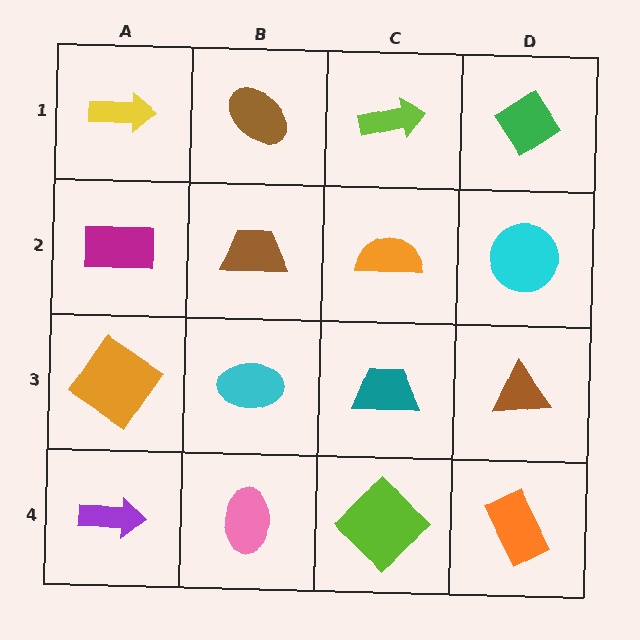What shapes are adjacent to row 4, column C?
A teal trapezoid (row 3, column C), a pink ellipse (row 4, column B), an orange rectangle (row 4, column D).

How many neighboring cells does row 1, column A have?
2.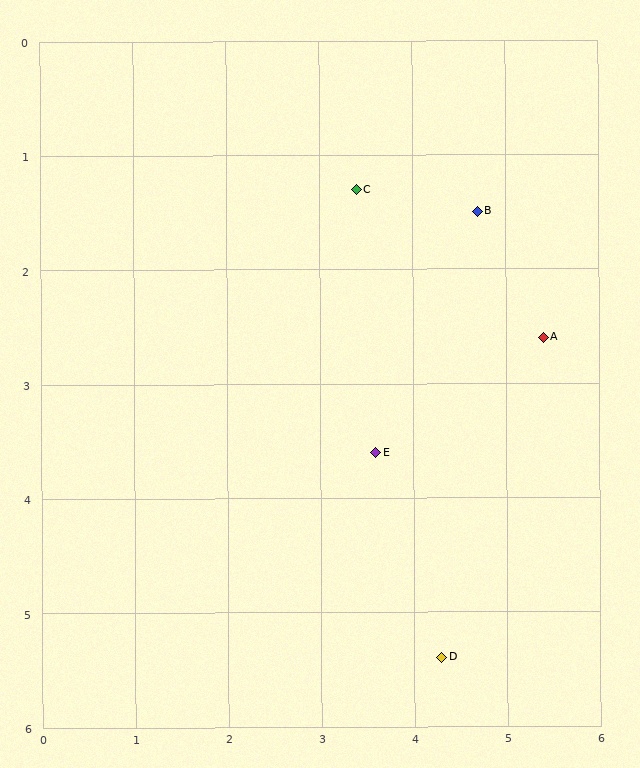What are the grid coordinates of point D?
Point D is at approximately (4.3, 5.4).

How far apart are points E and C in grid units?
Points E and C are about 2.3 grid units apart.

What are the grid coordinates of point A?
Point A is at approximately (5.4, 2.6).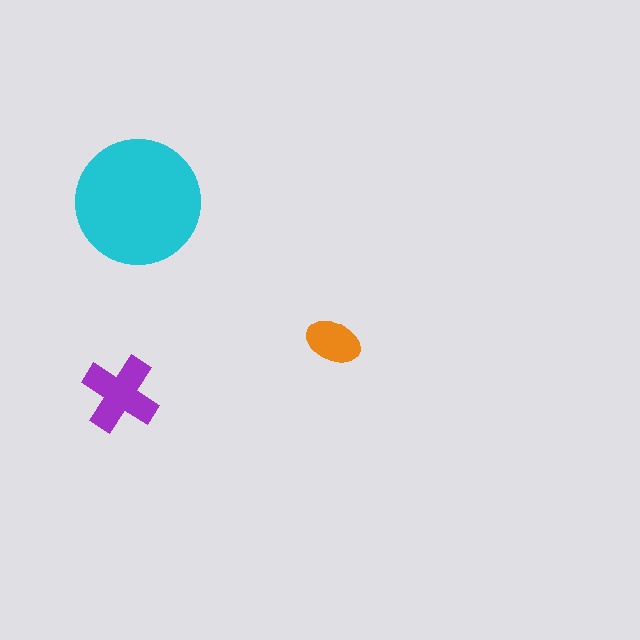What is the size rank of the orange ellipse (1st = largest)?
3rd.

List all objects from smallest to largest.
The orange ellipse, the purple cross, the cyan circle.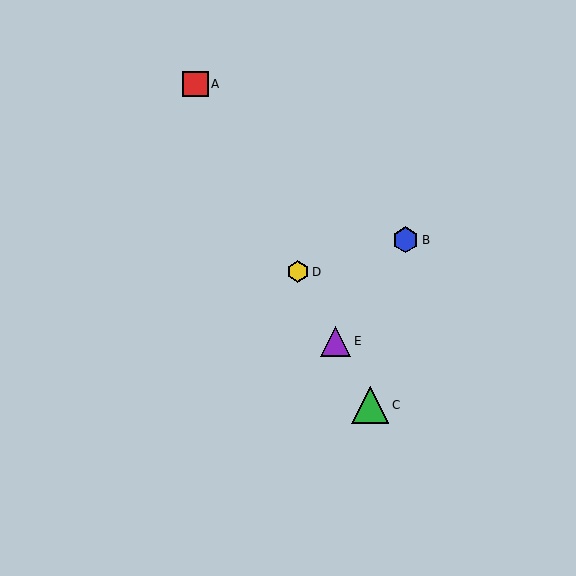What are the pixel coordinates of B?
Object B is at (405, 240).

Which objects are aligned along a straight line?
Objects A, C, D, E are aligned along a straight line.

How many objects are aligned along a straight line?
4 objects (A, C, D, E) are aligned along a straight line.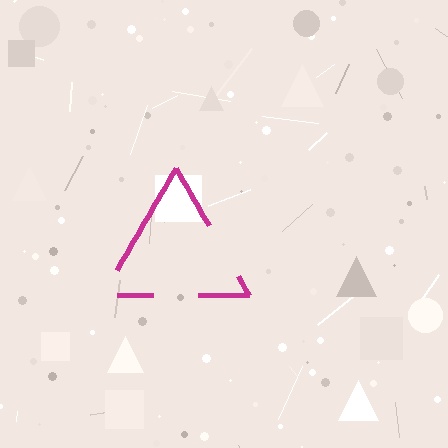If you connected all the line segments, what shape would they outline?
They would outline a triangle.